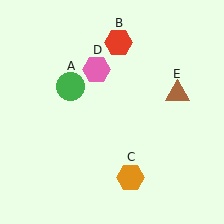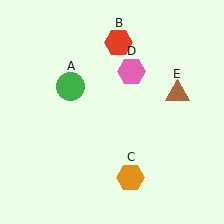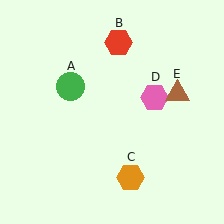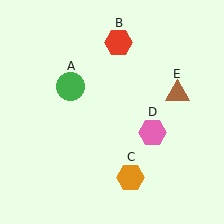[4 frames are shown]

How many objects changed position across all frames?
1 object changed position: pink hexagon (object D).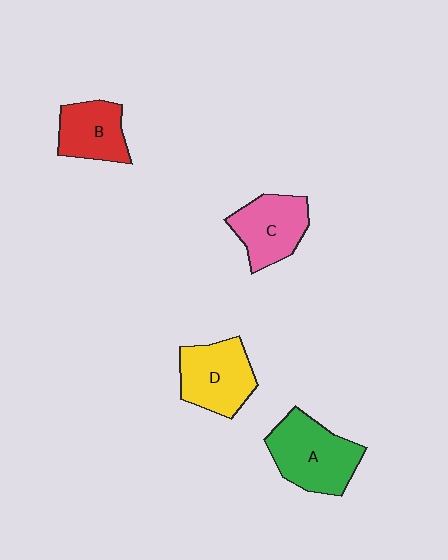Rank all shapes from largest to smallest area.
From largest to smallest: A (green), D (yellow), C (pink), B (red).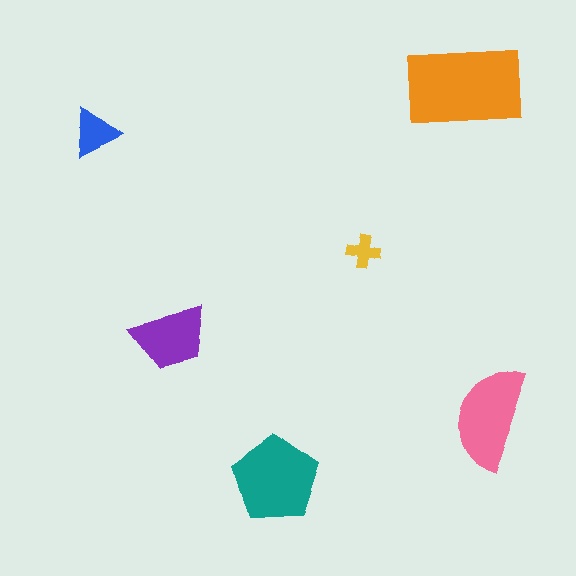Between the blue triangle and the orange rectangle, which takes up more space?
The orange rectangle.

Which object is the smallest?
The yellow cross.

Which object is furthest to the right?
The pink semicircle is rightmost.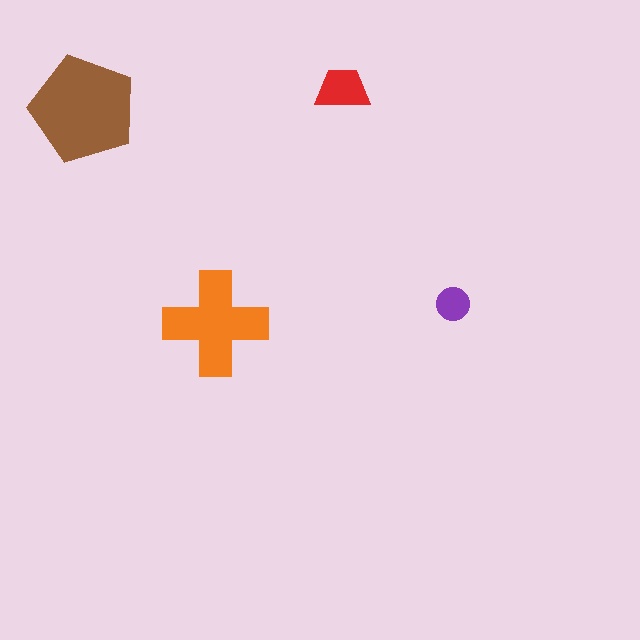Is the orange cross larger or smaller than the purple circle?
Larger.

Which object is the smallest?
The purple circle.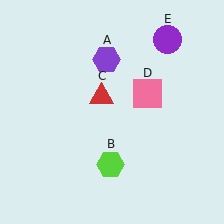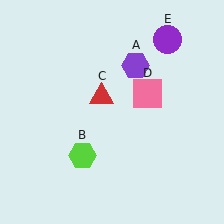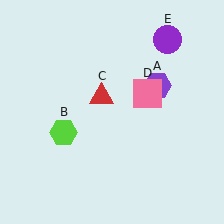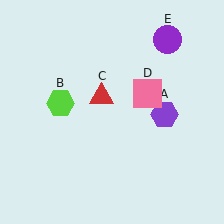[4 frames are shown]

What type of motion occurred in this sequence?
The purple hexagon (object A), lime hexagon (object B) rotated clockwise around the center of the scene.